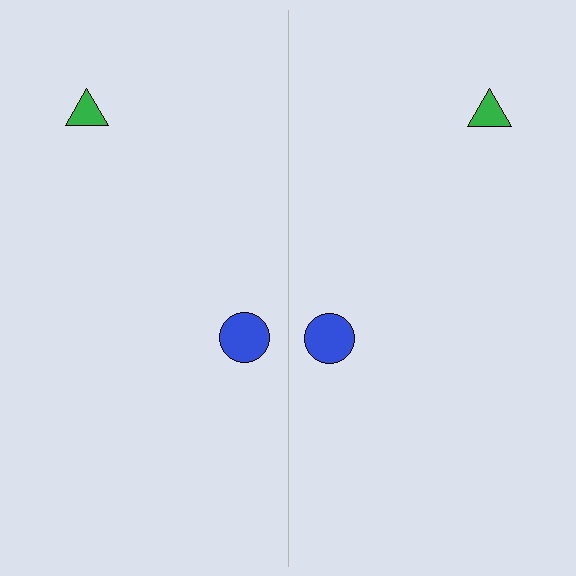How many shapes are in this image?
There are 4 shapes in this image.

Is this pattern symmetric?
Yes, this pattern has bilateral (reflection) symmetry.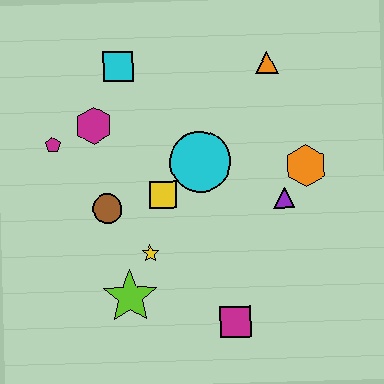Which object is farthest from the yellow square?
The orange triangle is farthest from the yellow square.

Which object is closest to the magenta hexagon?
The magenta pentagon is closest to the magenta hexagon.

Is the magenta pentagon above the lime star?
Yes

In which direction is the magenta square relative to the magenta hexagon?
The magenta square is below the magenta hexagon.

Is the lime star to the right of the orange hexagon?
No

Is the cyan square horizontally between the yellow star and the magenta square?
No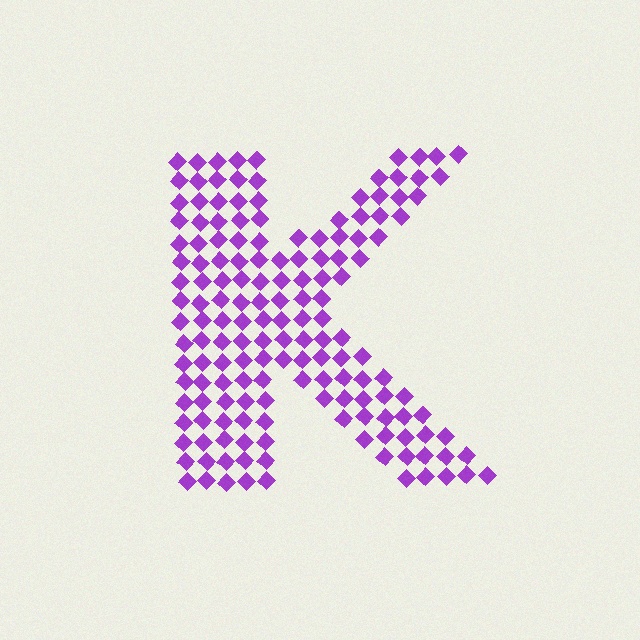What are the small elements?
The small elements are diamonds.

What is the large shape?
The large shape is the letter K.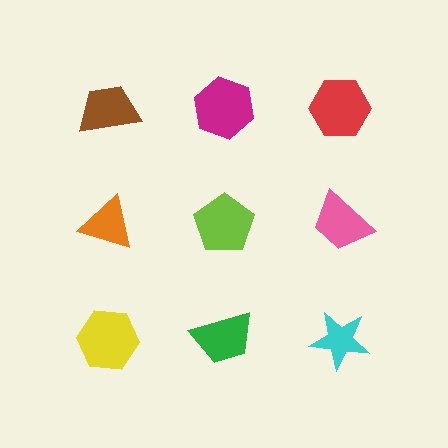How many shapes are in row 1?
3 shapes.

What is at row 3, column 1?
A yellow hexagon.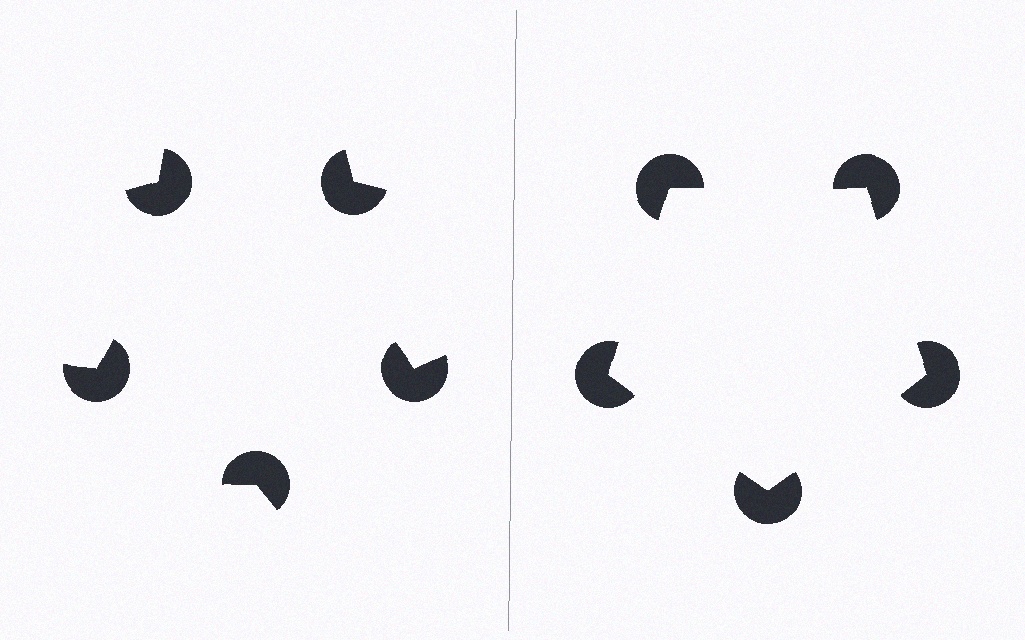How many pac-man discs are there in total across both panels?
10 — 5 on each side.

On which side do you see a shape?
An illusory pentagon appears on the right side. On the left side the wedge cuts are rotated, so no coherent shape forms.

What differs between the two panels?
The pac-man discs are positioned identically on both sides; only the wedge orientations differ. On the right they align to a pentagon; on the left they are misaligned.